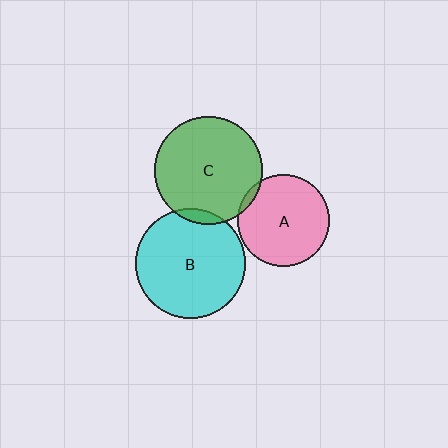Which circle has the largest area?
Circle B (cyan).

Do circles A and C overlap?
Yes.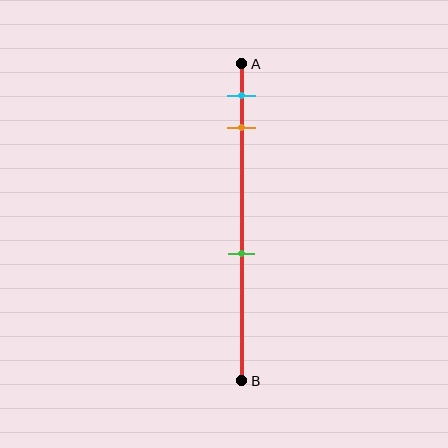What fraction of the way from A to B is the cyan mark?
The cyan mark is approximately 10% (0.1) of the way from A to B.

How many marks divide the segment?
There are 3 marks dividing the segment.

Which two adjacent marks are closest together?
The cyan and orange marks are the closest adjacent pair.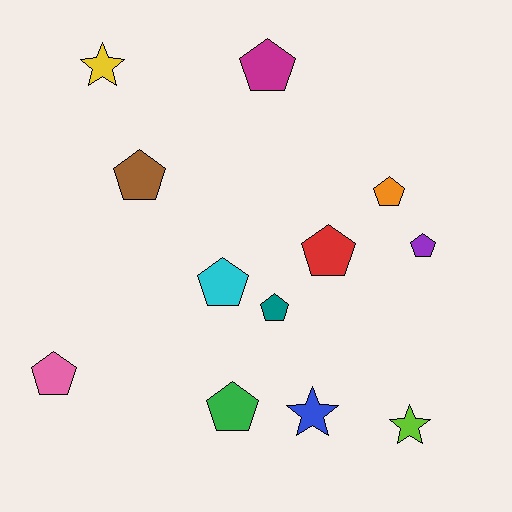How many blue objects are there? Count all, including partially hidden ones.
There is 1 blue object.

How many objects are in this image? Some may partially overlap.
There are 12 objects.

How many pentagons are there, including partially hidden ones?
There are 9 pentagons.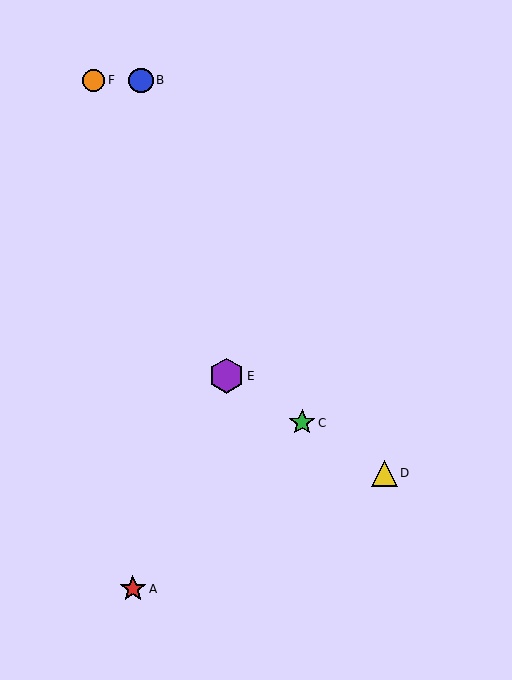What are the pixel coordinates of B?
Object B is at (141, 80).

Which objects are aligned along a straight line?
Objects C, D, E are aligned along a straight line.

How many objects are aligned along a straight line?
3 objects (C, D, E) are aligned along a straight line.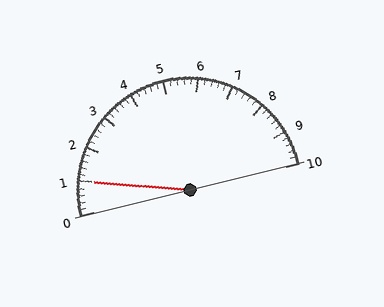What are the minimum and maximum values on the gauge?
The gauge ranges from 0 to 10.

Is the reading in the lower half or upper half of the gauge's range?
The reading is in the lower half of the range (0 to 10).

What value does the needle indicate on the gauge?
The needle indicates approximately 1.0.